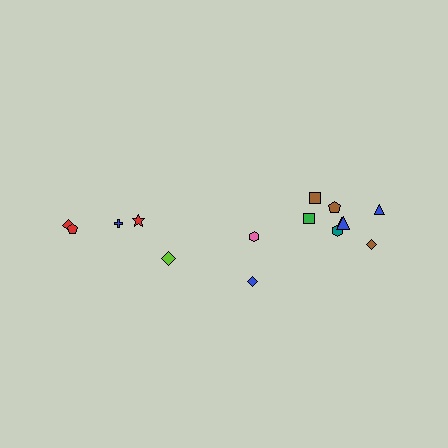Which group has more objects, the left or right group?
The right group.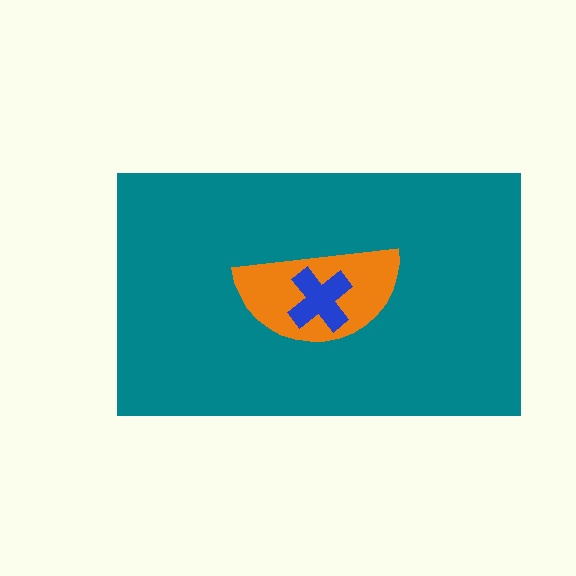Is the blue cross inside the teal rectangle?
Yes.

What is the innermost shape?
The blue cross.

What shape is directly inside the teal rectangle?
The orange semicircle.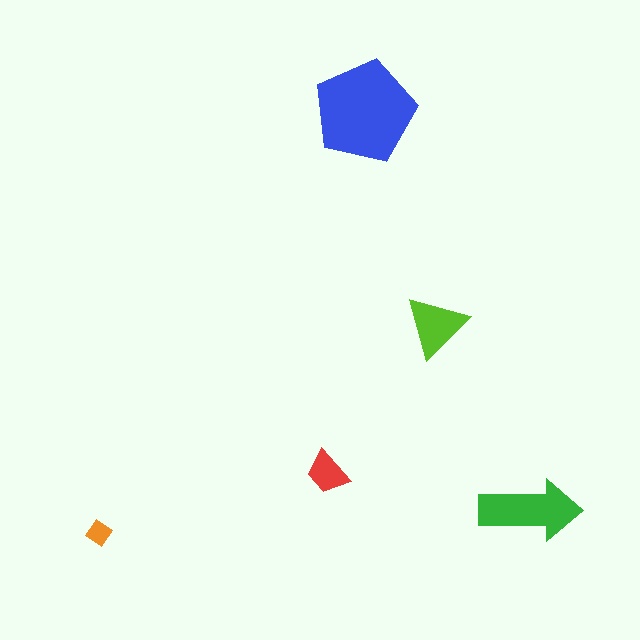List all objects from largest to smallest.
The blue pentagon, the green arrow, the lime triangle, the red trapezoid, the orange diamond.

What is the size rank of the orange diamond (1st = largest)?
5th.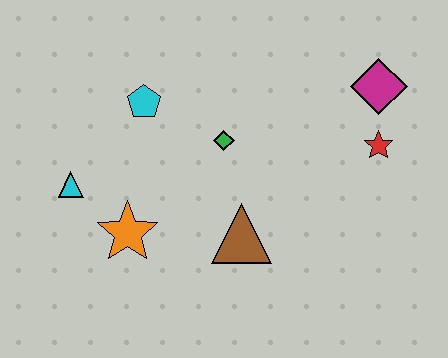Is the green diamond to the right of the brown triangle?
No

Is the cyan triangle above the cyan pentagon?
No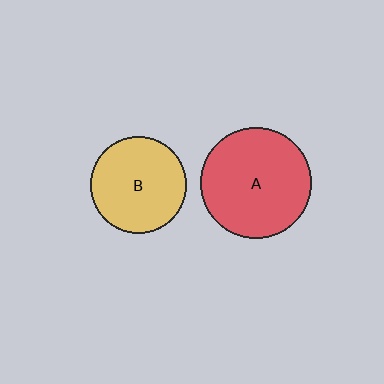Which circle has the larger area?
Circle A (red).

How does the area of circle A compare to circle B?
Approximately 1.3 times.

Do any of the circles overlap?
No, none of the circles overlap.